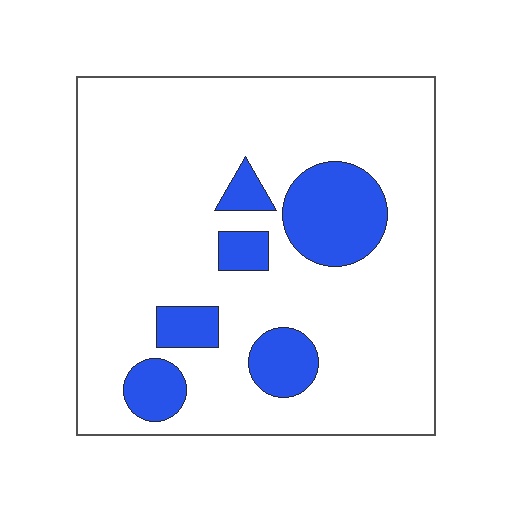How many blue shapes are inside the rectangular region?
6.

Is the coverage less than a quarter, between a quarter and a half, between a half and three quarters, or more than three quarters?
Less than a quarter.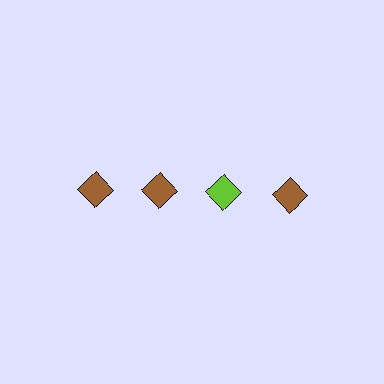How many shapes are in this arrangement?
There are 4 shapes arranged in a grid pattern.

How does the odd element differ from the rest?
It has a different color: lime instead of brown.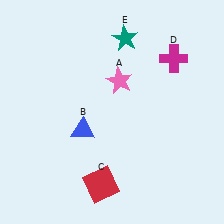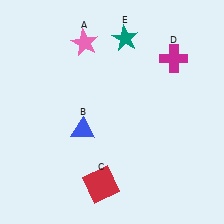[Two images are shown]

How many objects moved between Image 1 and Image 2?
1 object moved between the two images.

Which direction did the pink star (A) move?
The pink star (A) moved up.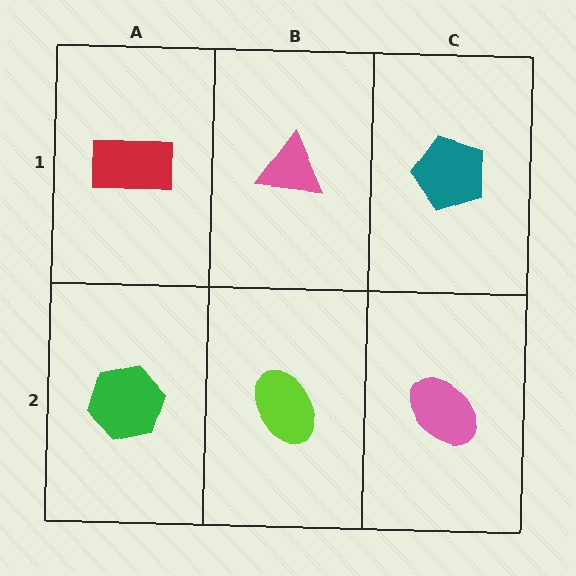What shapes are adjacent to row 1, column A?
A green hexagon (row 2, column A), a pink triangle (row 1, column B).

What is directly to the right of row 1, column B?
A teal pentagon.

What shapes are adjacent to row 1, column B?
A lime ellipse (row 2, column B), a red rectangle (row 1, column A), a teal pentagon (row 1, column C).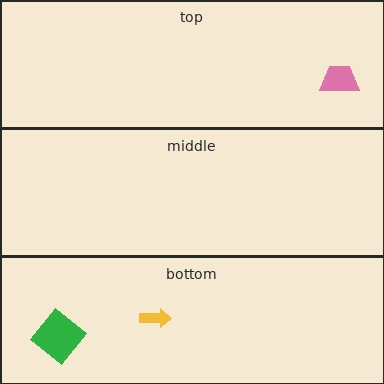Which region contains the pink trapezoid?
The top region.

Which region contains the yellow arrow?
The bottom region.